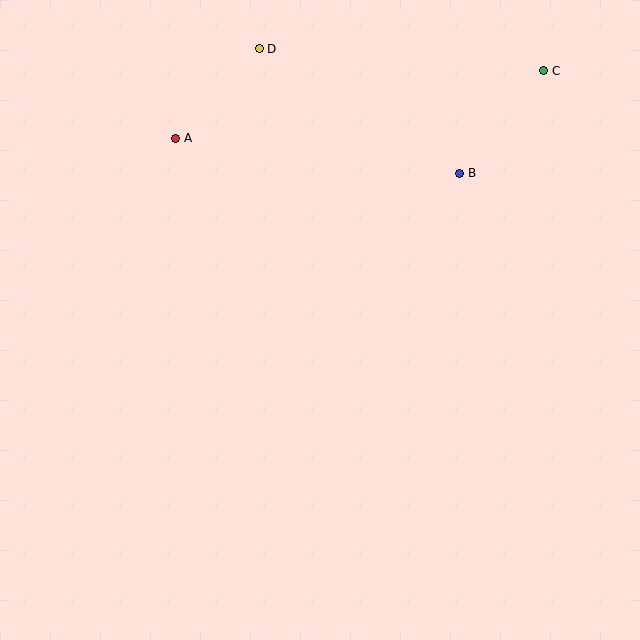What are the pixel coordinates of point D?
Point D is at (259, 49).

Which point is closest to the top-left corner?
Point A is closest to the top-left corner.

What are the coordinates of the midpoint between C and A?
The midpoint between C and A is at (360, 105).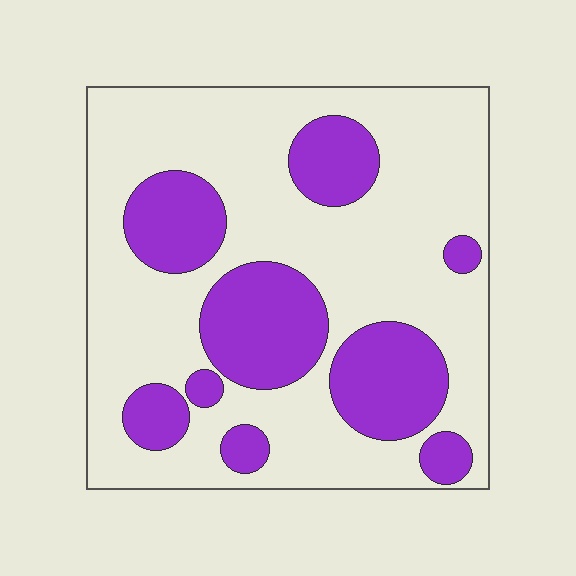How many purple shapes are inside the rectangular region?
9.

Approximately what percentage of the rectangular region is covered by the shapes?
Approximately 30%.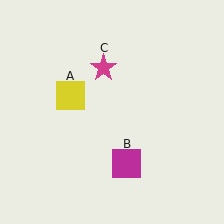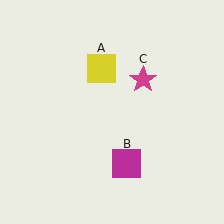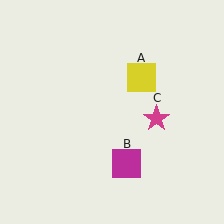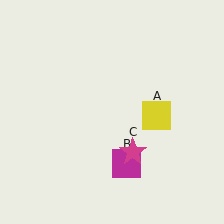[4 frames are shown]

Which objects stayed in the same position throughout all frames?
Magenta square (object B) remained stationary.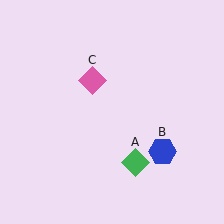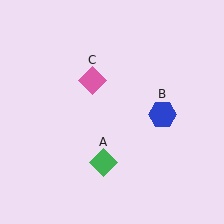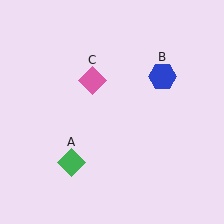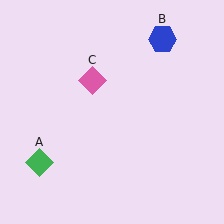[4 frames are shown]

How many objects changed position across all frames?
2 objects changed position: green diamond (object A), blue hexagon (object B).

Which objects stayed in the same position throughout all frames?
Pink diamond (object C) remained stationary.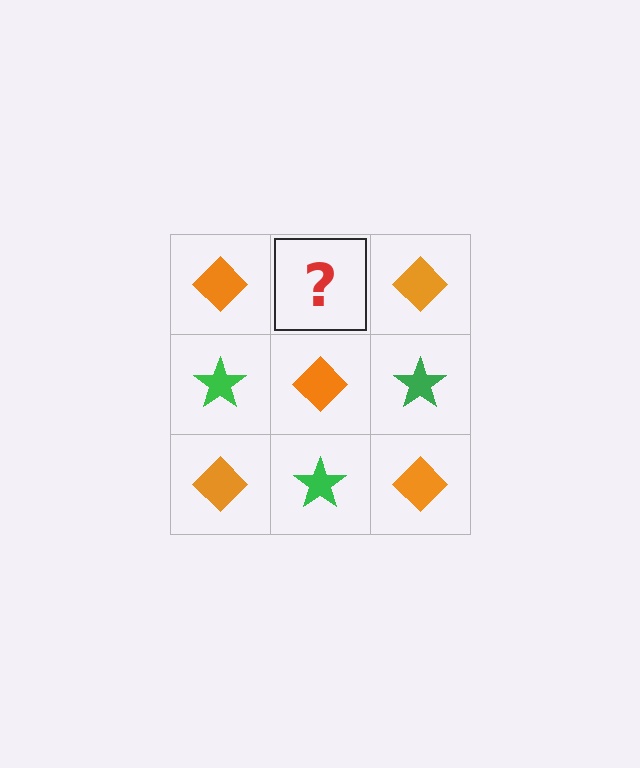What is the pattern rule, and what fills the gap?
The rule is that it alternates orange diamond and green star in a checkerboard pattern. The gap should be filled with a green star.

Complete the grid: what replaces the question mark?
The question mark should be replaced with a green star.